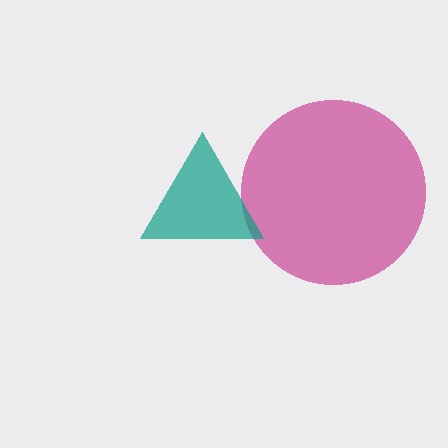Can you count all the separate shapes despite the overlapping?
Yes, there are 2 separate shapes.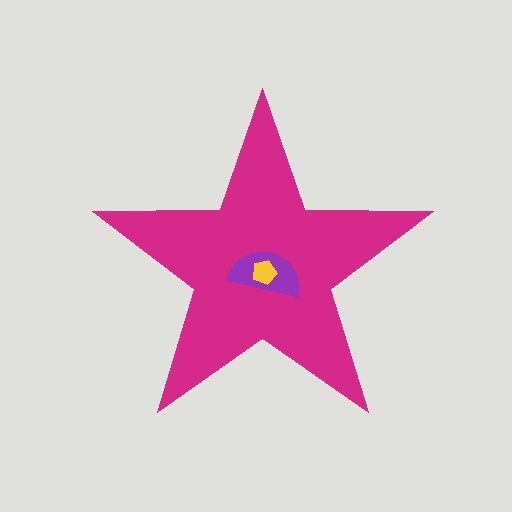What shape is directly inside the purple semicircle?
The yellow pentagon.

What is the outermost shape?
The magenta star.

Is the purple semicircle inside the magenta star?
Yes.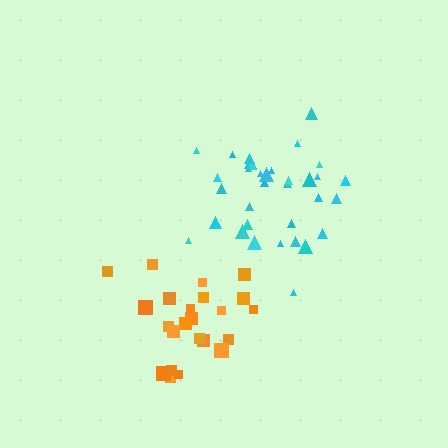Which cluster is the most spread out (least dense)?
Orange.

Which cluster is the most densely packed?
Cyan.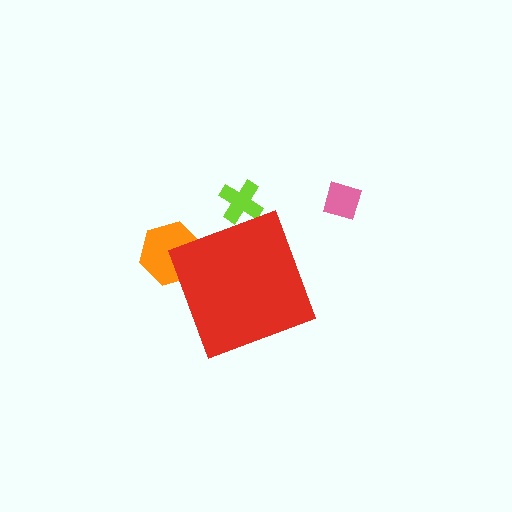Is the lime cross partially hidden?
Yes, the lime cross is partially hidden behind the red diamond.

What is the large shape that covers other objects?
A red diamond.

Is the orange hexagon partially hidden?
Yes, the orange hexagon is partially hidden behind the red diamond.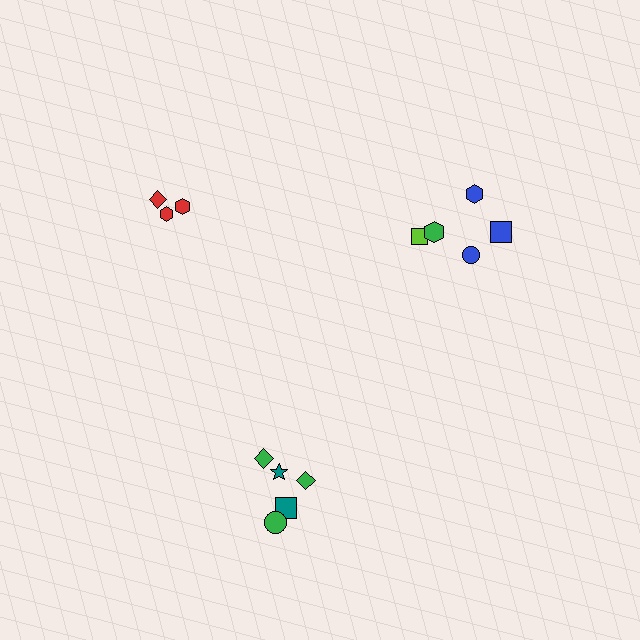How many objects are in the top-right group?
There are 5 objects.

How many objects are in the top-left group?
There are 3 objects.